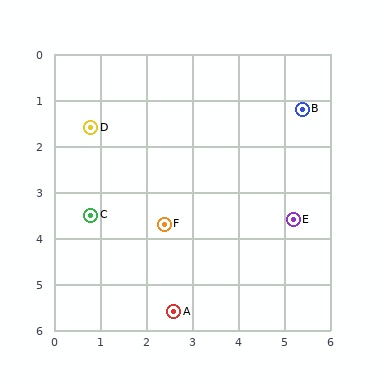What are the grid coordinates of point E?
Point E is at approximately (5.2, 3.6).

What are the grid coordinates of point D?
Point D is at approximately (0.8, 1.6).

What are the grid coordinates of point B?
Point B is at approximately (5.4, 1.2).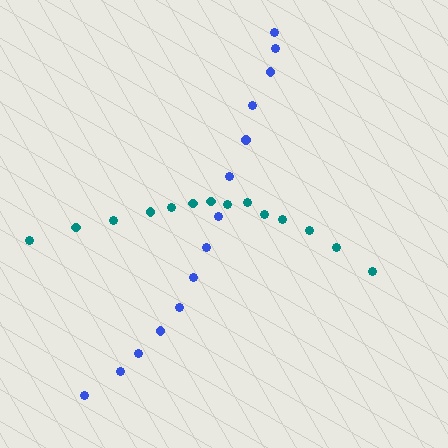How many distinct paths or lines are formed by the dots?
There are 2 distinct paths.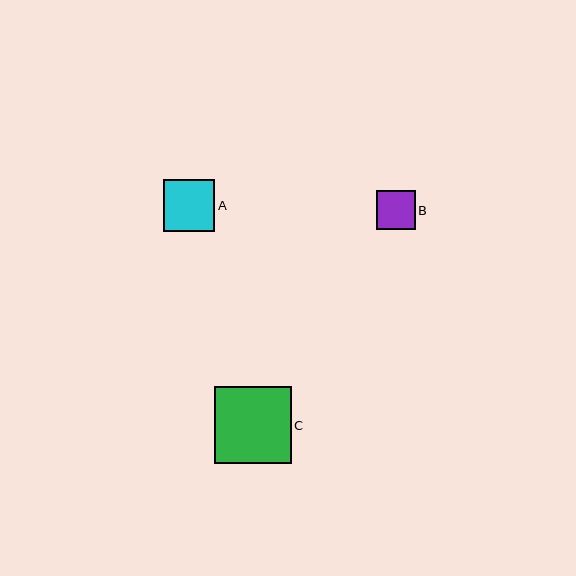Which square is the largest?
Square C is the largest with a size of approximately 77 pixels.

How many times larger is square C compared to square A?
Square C is approximately 1.5 times the size of square A.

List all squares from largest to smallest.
From largest to smallest: C, A, B.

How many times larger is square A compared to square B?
Square A is approximately 1.3 times the size of square B.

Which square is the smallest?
Square B is the smallest with a size of approximately 39 pixels.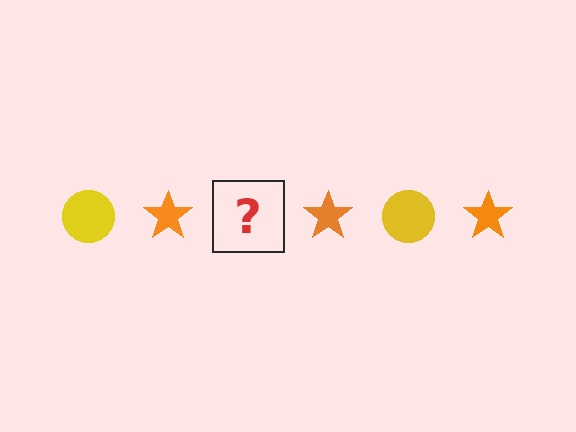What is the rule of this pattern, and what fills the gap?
The rule is that the pattern alternates between yellow circle and orange star. The gap should be filled with a yellow circle.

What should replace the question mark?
The question mark should be replaced with a yellow circle.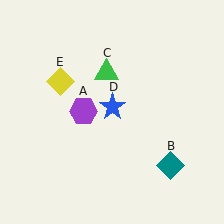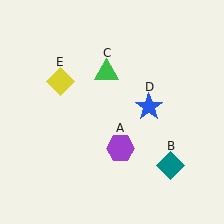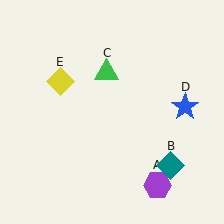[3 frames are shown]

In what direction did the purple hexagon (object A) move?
The purple hexagon (object A) moved down and to the right.